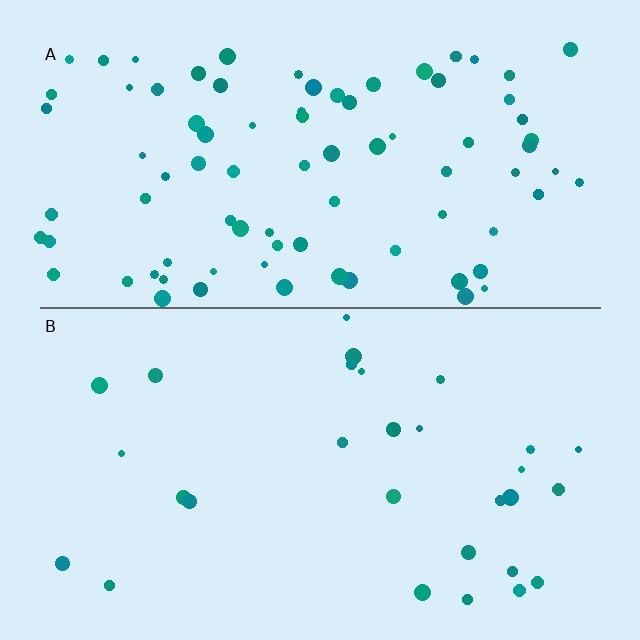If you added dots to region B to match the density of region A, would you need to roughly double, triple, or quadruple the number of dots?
Approximately triple.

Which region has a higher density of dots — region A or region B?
A (the top).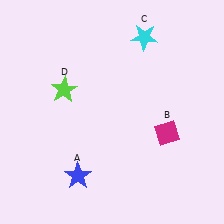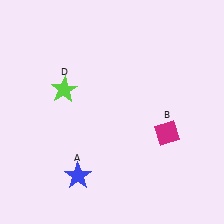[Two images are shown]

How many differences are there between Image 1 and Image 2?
There is 1 difference between the two images.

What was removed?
The cyan star (C) was removed in Image 2.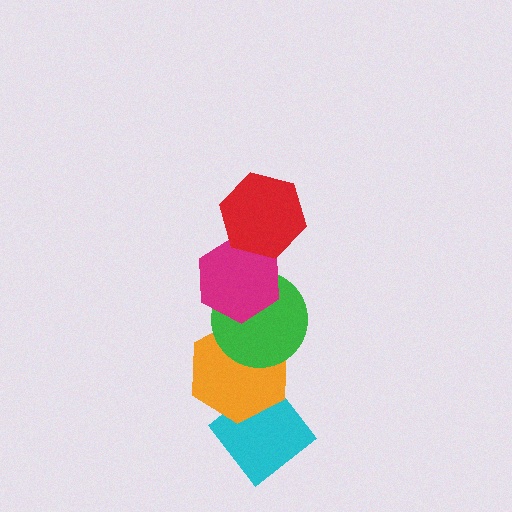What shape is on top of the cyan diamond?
The orange hexagon is on top of the cyan diamond.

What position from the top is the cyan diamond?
The cyan diamond is 5th from the top.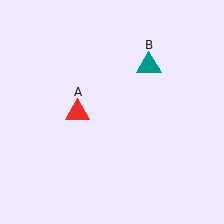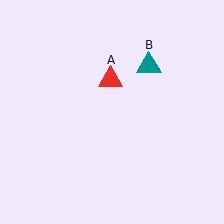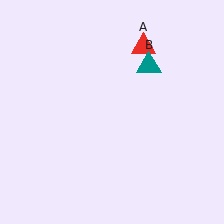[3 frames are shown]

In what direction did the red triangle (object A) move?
The red triangle (object A) moved up and to the right.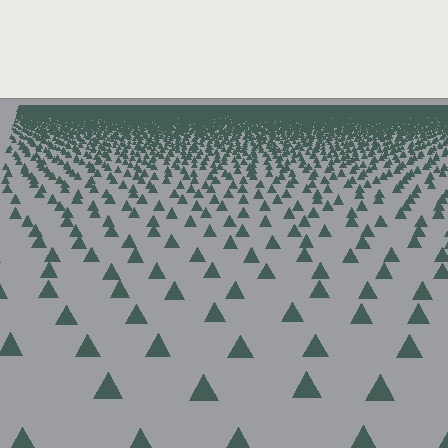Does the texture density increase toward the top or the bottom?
Density increases toward the top.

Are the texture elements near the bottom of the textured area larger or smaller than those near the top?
Larger. Near the bottom, elements are closer to the viewer and appear at a bigger on-screen size.